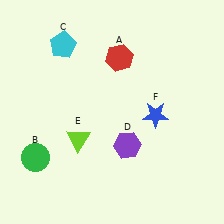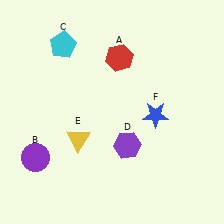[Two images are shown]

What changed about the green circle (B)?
In Image 1, B is green. In Image 2, it changed to purple.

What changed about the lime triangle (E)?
In Image 1, E is lime. In Image 2, it changed to yellow.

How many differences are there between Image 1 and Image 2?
There are 2 differences between the two images.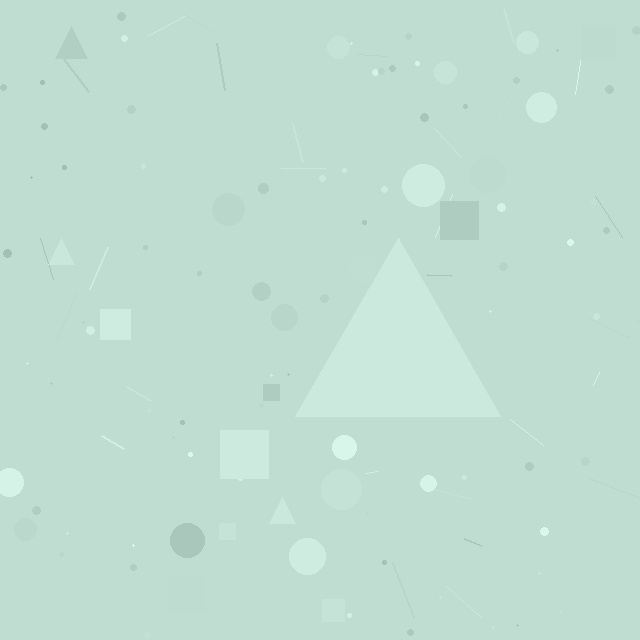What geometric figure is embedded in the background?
A triangle is embedded in the background.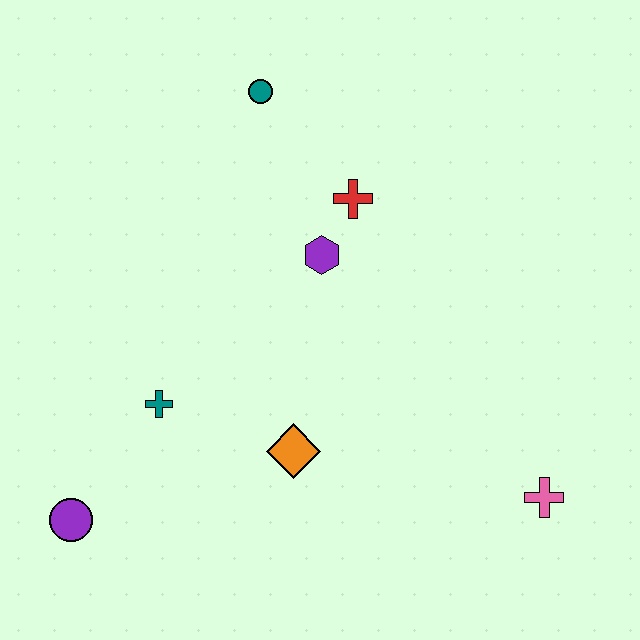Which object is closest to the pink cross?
The orange diamond is closest to the pink cross.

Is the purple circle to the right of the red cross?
No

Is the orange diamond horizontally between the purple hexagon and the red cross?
No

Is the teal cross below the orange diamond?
No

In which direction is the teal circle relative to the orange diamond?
The teal circle is above the orange diamond.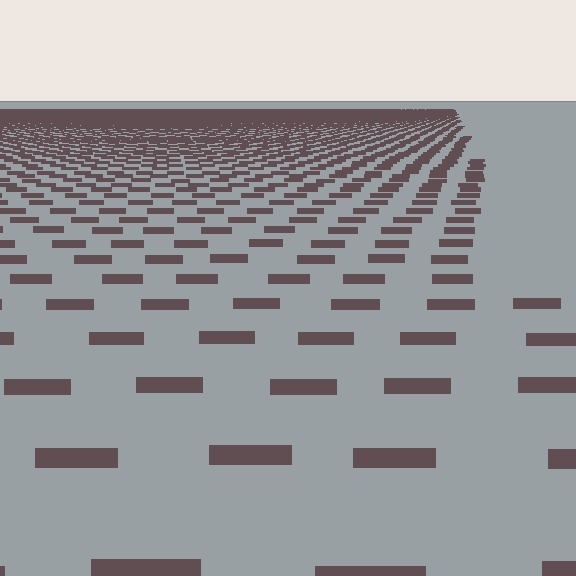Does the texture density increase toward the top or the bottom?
Density increases toward the top.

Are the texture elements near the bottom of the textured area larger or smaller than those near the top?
Larger. Near the bottom, elements are closer to the viewer and appear at a bigger on-screen size.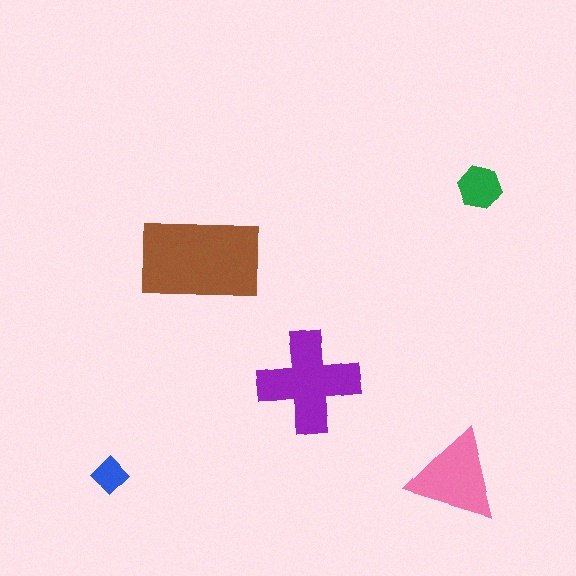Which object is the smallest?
The blue diamond.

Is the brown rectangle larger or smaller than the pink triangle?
Larger.